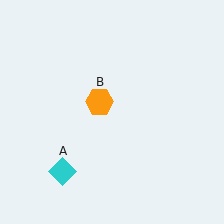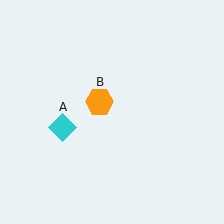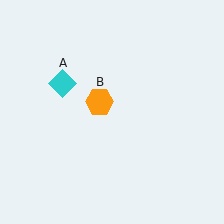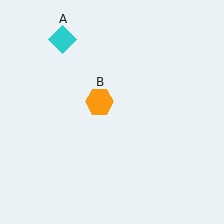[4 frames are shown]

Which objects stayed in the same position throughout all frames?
Orange hexagon (object B) remained stationary.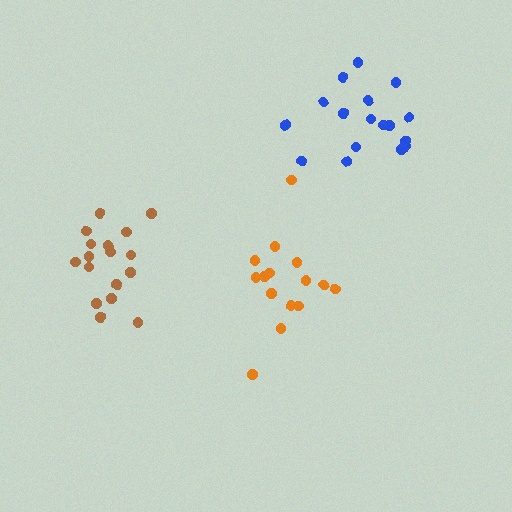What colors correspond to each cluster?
The clusters are colored: orange, blue, brown.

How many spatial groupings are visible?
There are 3 spatial groupings.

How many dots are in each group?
Group 1: 15 dots, Group 2: 17 dots, Group 3: 18 dots (50 total).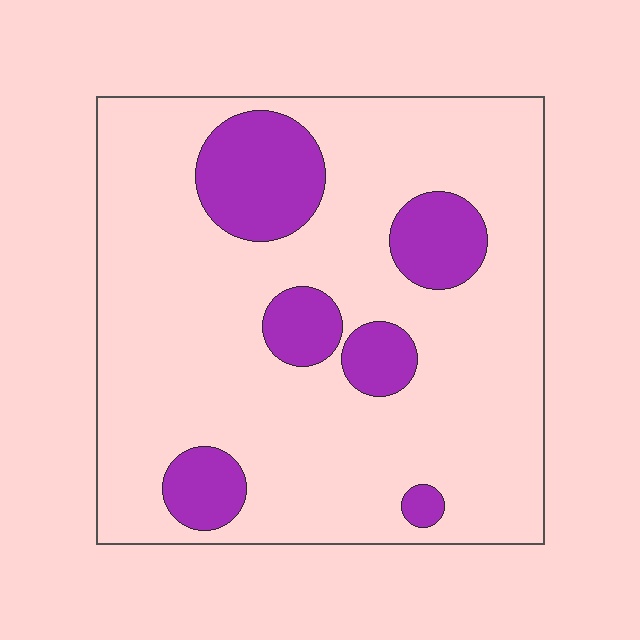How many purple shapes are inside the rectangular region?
6.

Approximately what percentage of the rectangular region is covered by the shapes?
Approximately 20%.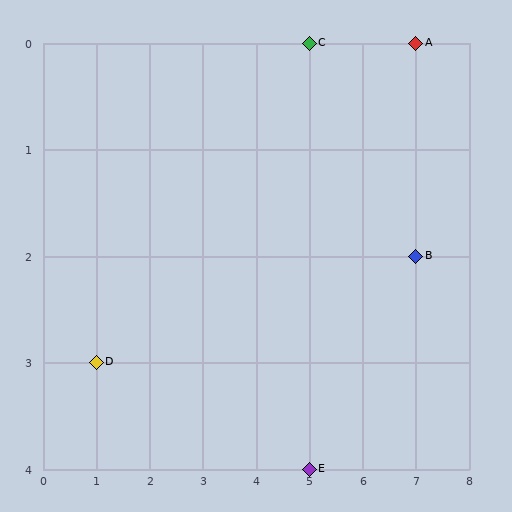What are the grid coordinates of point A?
Point A is at grid coordinates (7, 0).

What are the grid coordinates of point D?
Point D is at grid coordinates (1, 3).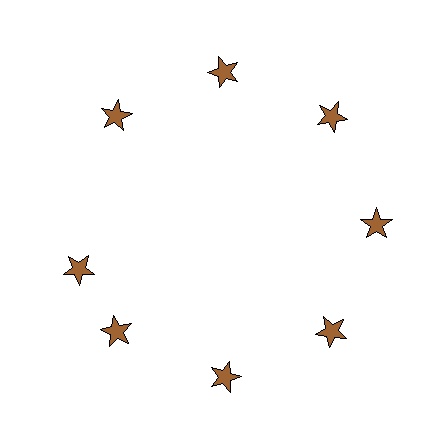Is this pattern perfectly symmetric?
No. The 8 brown stars are arranged in a ring, but one element near the 9 o'clock position is rotated out of alignment along the ring, breaking the 8-fold rotational symmetry.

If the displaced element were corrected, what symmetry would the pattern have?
It would have 8-fold rotational symmetry — the pattern would map onto itself every 45 degrees.